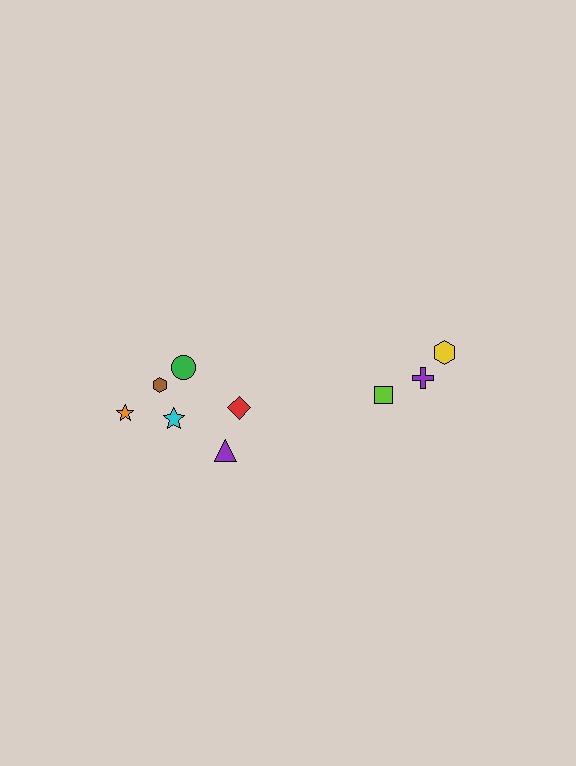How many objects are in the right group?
There are 3 objects.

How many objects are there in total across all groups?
There are 9 objects.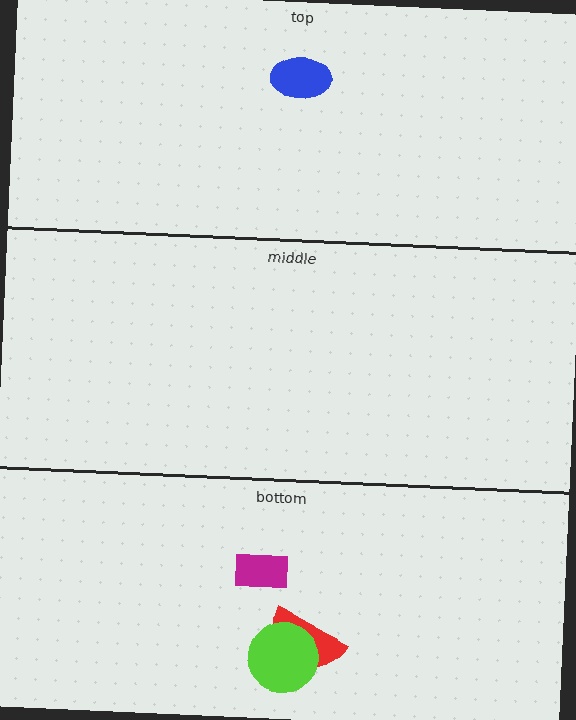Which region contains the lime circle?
The bottom region.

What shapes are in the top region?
The blue ellipse.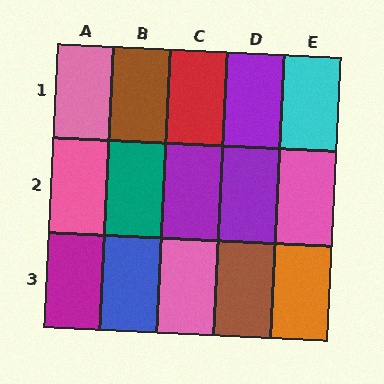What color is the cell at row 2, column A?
Pink.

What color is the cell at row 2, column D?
Purple.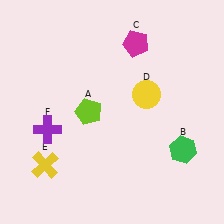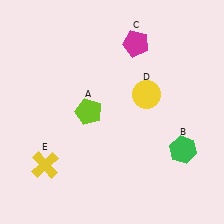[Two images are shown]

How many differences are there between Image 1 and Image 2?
There is 1 difference between the two images.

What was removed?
The purple cross (F) was removed in Image 2.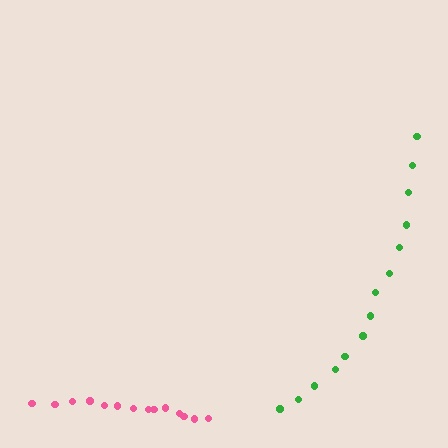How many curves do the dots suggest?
There are 2 distinct paths.